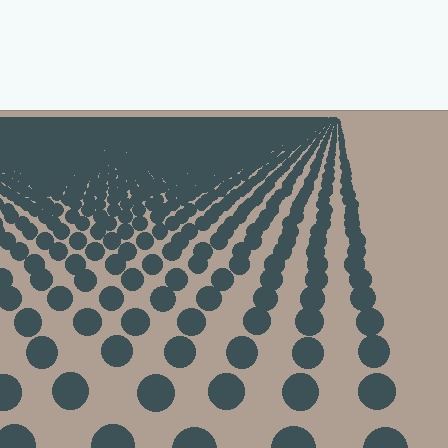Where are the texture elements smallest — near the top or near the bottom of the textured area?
Near the top.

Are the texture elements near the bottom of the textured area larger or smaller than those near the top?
Larger. Near the bottom, elements are closer to the viewer and appear at a bigger on-screen size.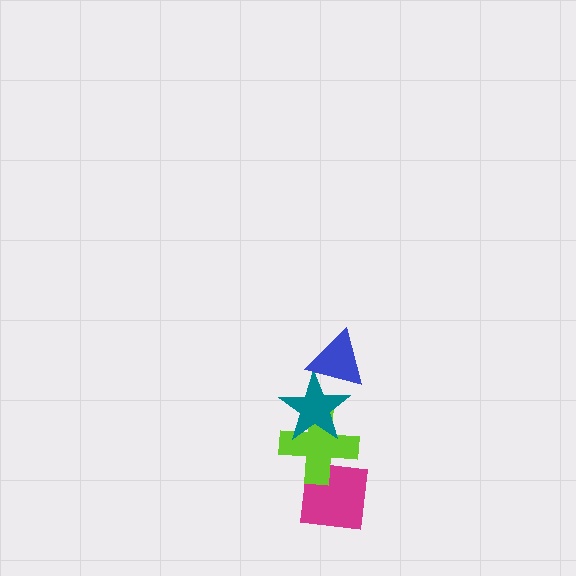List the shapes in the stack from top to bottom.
From top to bottom: the blue triangle, the teal star, the lime cross, the magenta square.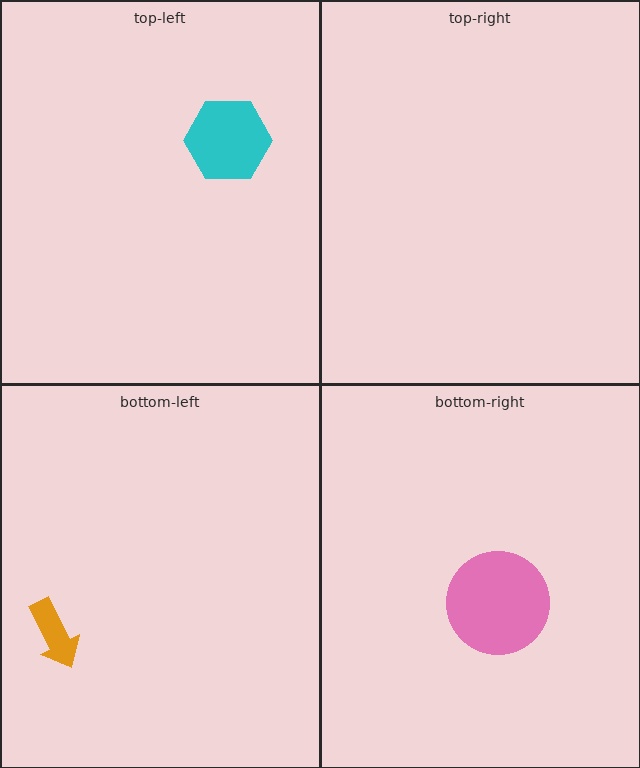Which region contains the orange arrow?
The bottom-left region.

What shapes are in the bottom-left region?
The orange arrow.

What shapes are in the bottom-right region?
The pink circle.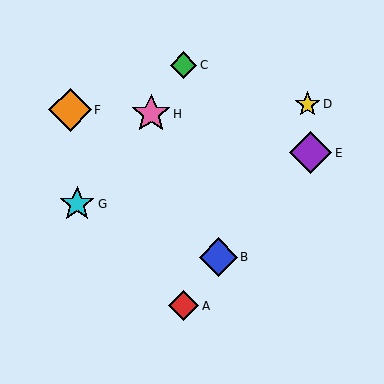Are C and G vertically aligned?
No, C is at x≈183 and G is at x≈77.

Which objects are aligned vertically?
Objects A, C are aligned vertically.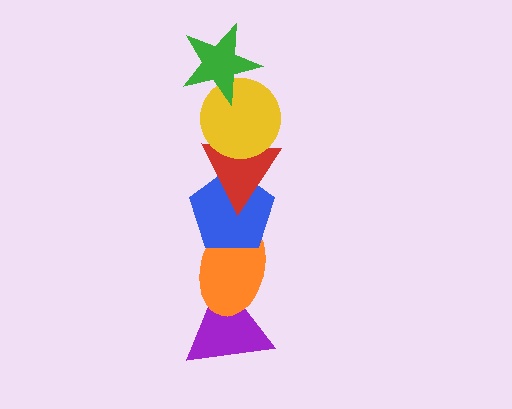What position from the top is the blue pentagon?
The blue pentagon is 4th from the top.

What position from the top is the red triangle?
The red triangle is 3rd from the top.